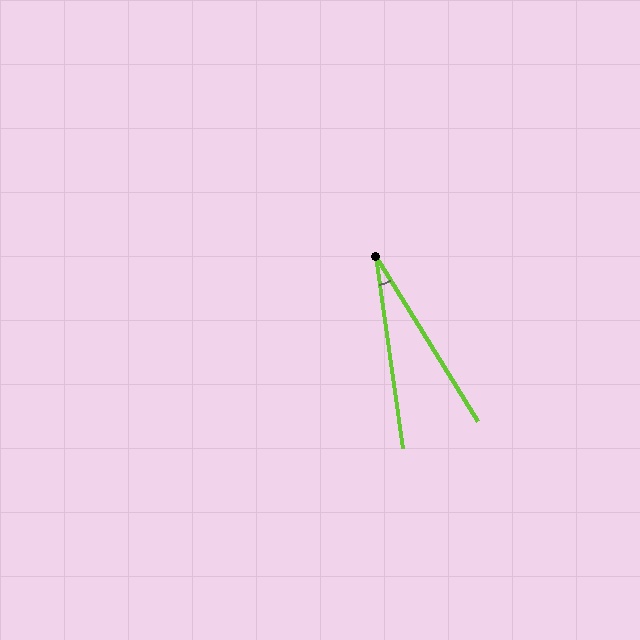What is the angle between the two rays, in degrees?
Approximately 24 degrees.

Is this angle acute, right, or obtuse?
It is acute.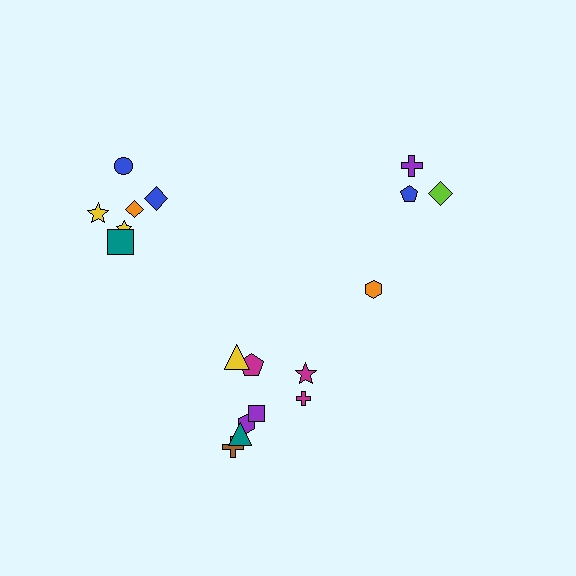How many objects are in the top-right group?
There are 4 objects.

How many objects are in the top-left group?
There are 6 objects.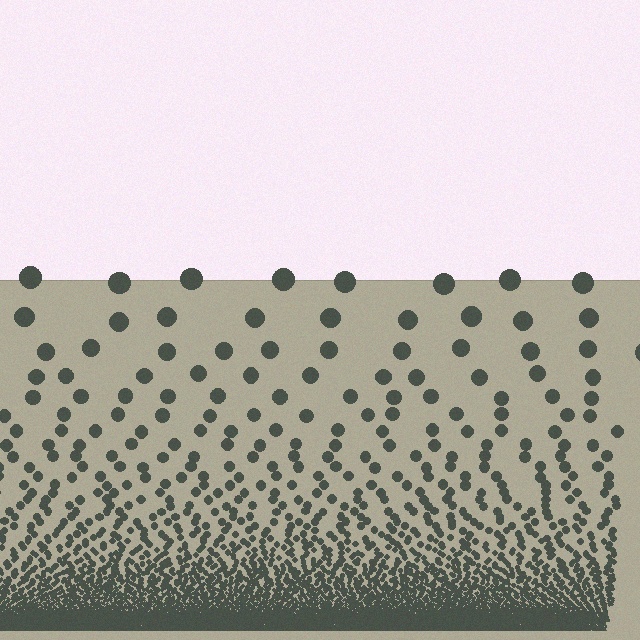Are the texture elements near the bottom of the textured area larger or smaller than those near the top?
Smaller. The gradient is inverted — elements near the bottom are smaller and denser.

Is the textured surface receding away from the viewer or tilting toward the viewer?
The surface appears to tilt toward the viewer. Texture elements get larger and sparser toward the top.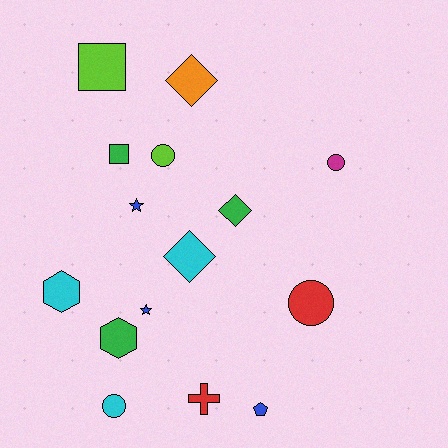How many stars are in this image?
There are 2 stars.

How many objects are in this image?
There are 15 objects.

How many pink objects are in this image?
There are no pink objects.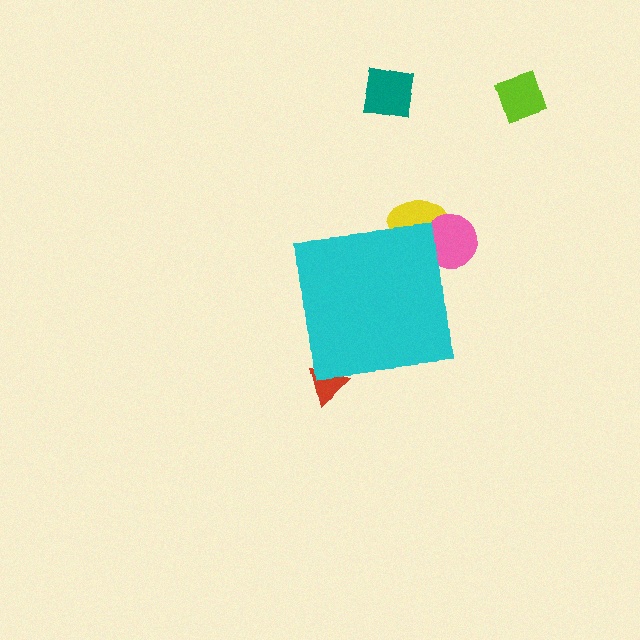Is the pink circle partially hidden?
Yes, the pink circle is partially hidden behind the cyan square.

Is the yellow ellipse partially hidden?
Yes, the yellow ellipse is partially hidden behind the cyan square.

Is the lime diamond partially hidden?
No, the lime diamond is fully visible.